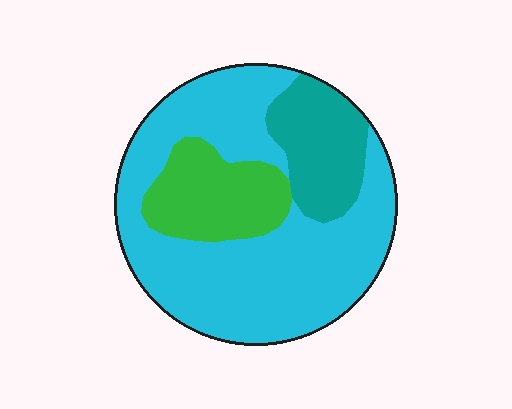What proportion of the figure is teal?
Teal takes up between a sixth and a third of the figure.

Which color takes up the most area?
Cyan, at roughly 65%.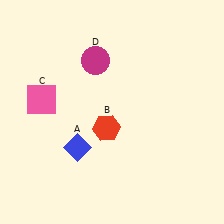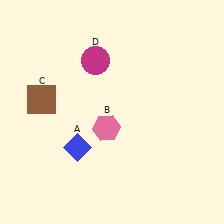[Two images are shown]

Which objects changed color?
B changed from red to pink. C changed from pink to brown.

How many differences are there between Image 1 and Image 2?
There are 2 differences between the two images.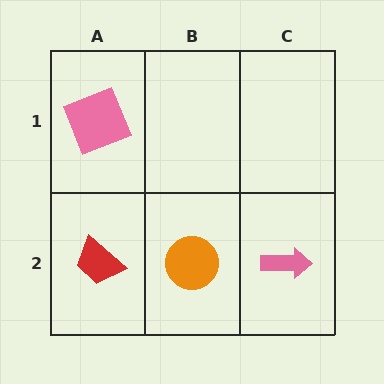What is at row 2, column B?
An orange circle.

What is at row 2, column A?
A red trapezoid.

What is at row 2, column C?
A pink arrow.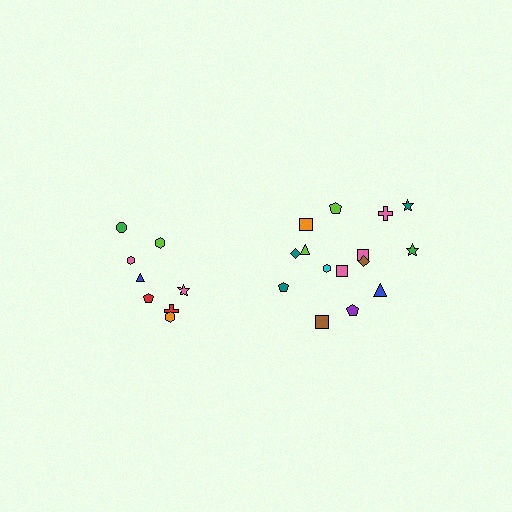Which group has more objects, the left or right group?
The right group.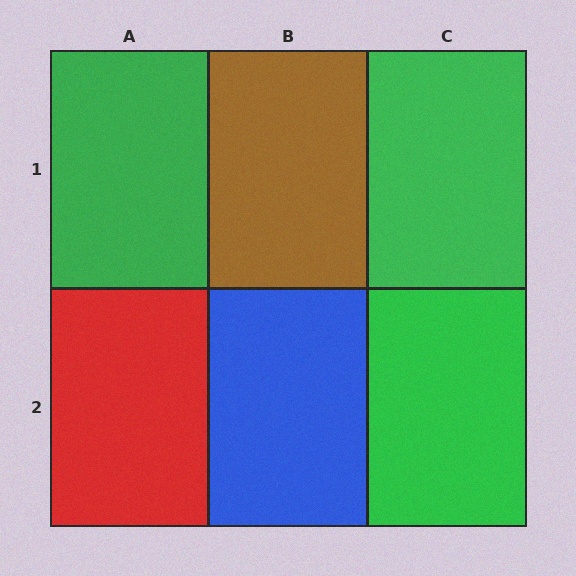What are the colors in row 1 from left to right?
Green, brown, green.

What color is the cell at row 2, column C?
Green.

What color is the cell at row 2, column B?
Blue.